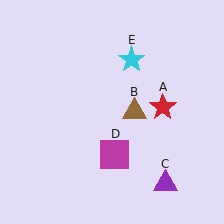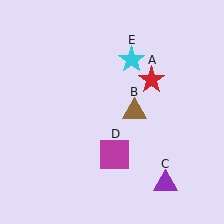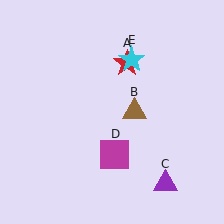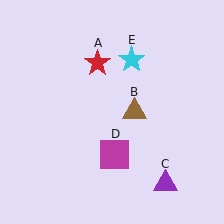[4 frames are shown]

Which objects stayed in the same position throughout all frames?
Brown triangle (object B) and purple triangle (object C) and magenta square (object D) and cyan star (object E) remained stationary.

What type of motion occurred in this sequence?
The red star (object A) rotated counterclockwise around the center of the scene.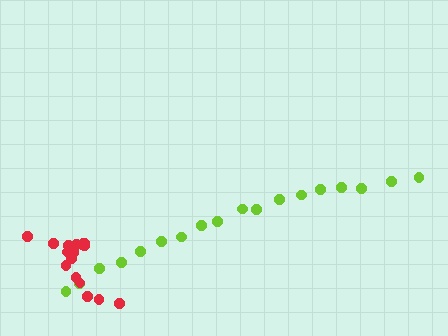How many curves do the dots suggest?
There are 2 distinct paths.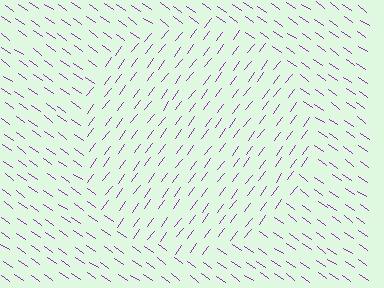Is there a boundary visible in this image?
Yes, there is a texture boundary formed by a change in line orientation.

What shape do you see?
I see a circle.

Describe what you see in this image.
The image is filled with small purple line segments. A circle region in the image has lines oriented differently from the surrounding lines, creating a visible texture boundary.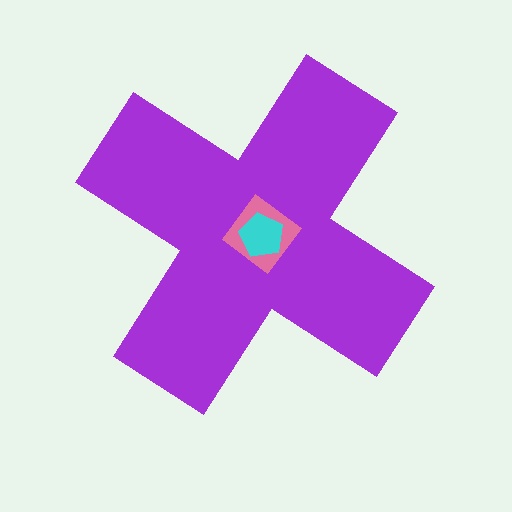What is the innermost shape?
The cyan pentagon.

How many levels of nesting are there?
3.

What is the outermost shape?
The purple cross.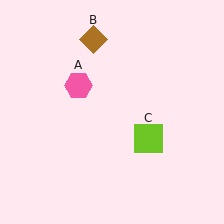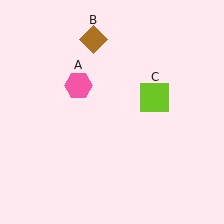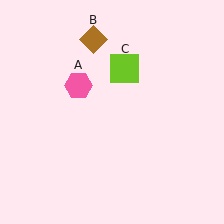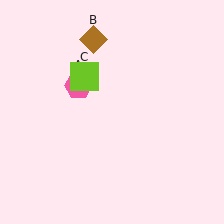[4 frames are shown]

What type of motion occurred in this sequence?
The lime square (object C) rotated counterclockwise around the center of the scene.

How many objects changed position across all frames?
1 object changed position: lime square (object C).